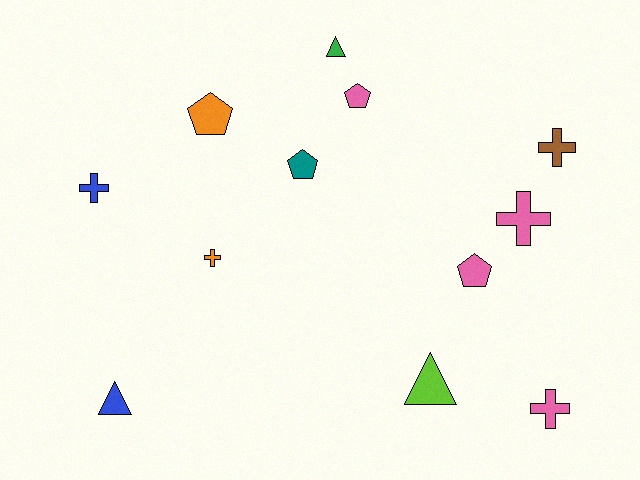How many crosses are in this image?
There are 5 crosses.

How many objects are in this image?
There are 12 objects.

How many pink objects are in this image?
There are 4 pink objects.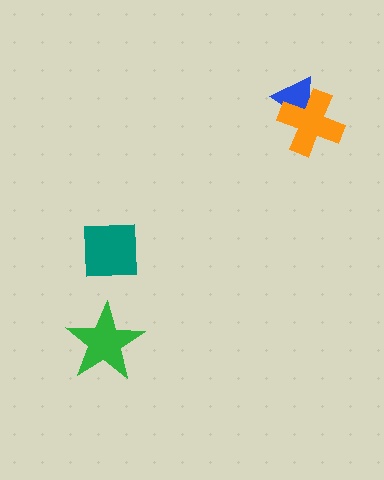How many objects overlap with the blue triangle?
1 object overlaps with the blue triangle.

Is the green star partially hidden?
No, no other shape covers it.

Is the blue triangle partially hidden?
Yes, it is partially covered by another shape.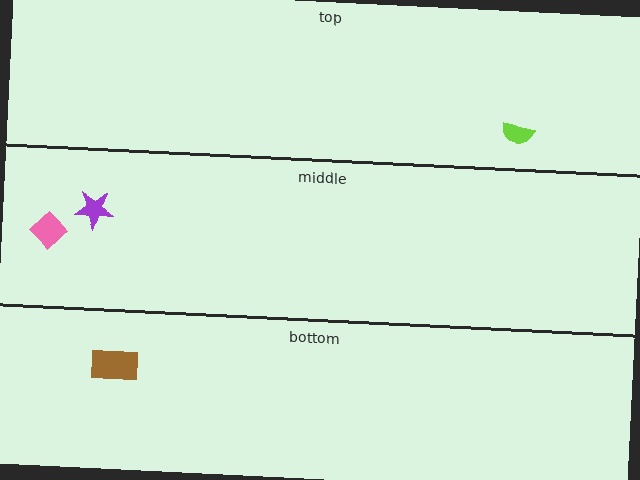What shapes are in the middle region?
The pink diamond, the purple star.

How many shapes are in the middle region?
2.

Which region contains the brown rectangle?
The bottom region.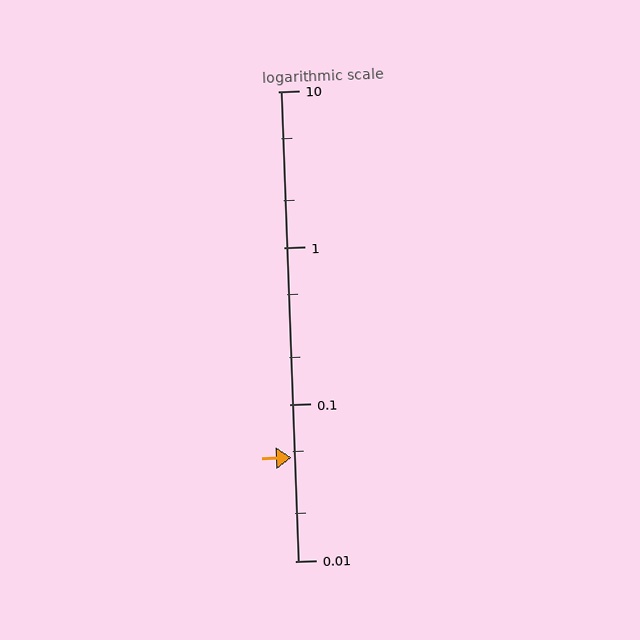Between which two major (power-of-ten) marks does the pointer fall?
The pointer is between 0.01 and 0.1.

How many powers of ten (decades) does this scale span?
The scale spans 3 decades, from 0.01 to 10.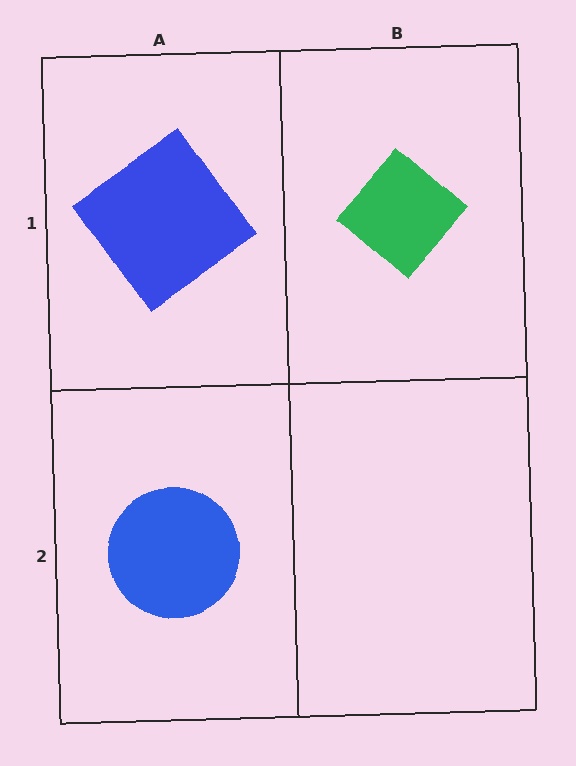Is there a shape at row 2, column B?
No, that cell is empty.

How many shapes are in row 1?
2 shapes.